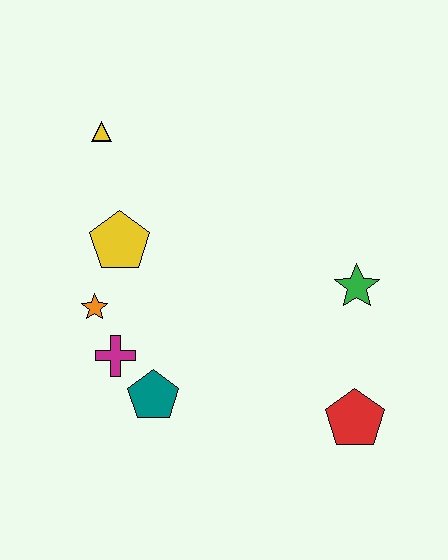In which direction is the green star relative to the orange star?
The green star is to the right of the orange star.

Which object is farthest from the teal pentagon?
The yellow triangle is farthest from the teal pentagon.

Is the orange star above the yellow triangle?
No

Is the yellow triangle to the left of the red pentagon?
Yes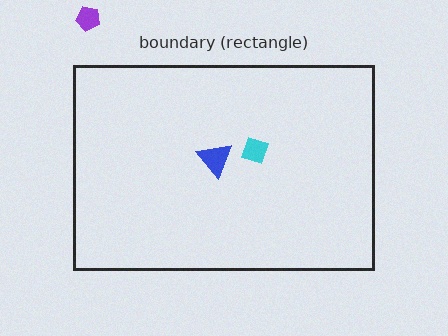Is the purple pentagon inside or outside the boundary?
Outside.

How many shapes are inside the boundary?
2 inside, 1 outside.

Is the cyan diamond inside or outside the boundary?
Inside.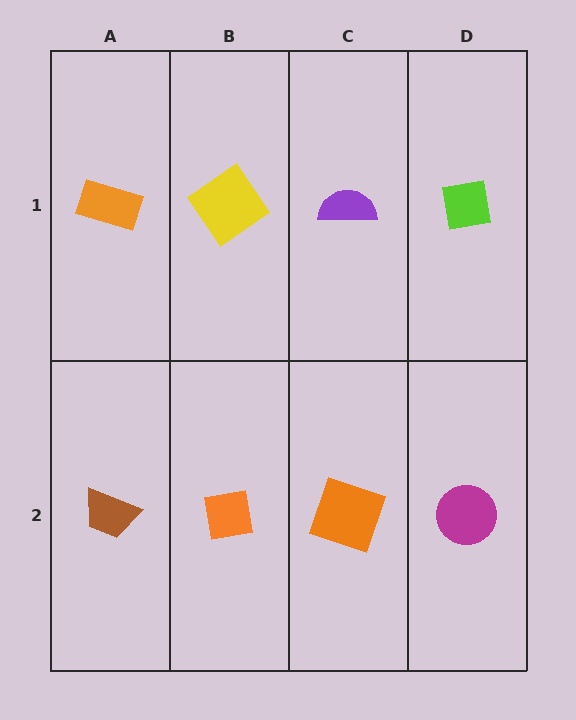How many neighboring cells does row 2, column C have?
3.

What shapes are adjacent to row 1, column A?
A brown trapezoid (row 2, column A), a yellow diamond (row 1, column B).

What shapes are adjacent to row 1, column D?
A magenta circle (row 2, column D), a purple semicircle (row 1, column C).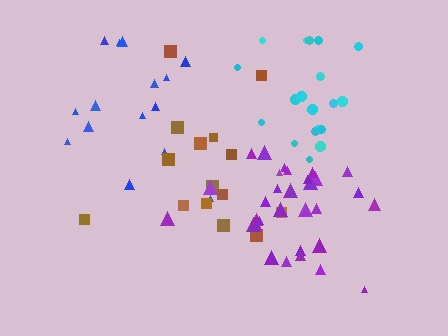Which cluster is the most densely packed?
Purple.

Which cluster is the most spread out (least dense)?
Brown.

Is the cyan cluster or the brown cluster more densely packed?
Cyan.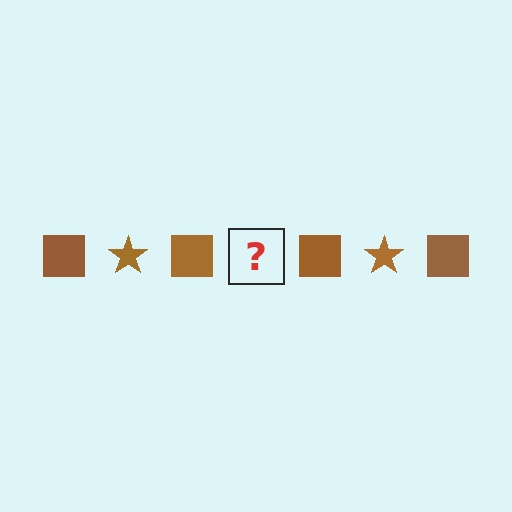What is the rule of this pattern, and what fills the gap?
The rule is that the pattern cycles through square, star shapes in brown. The gap should be filled with a brown star.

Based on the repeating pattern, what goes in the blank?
The blank should be a brown star.